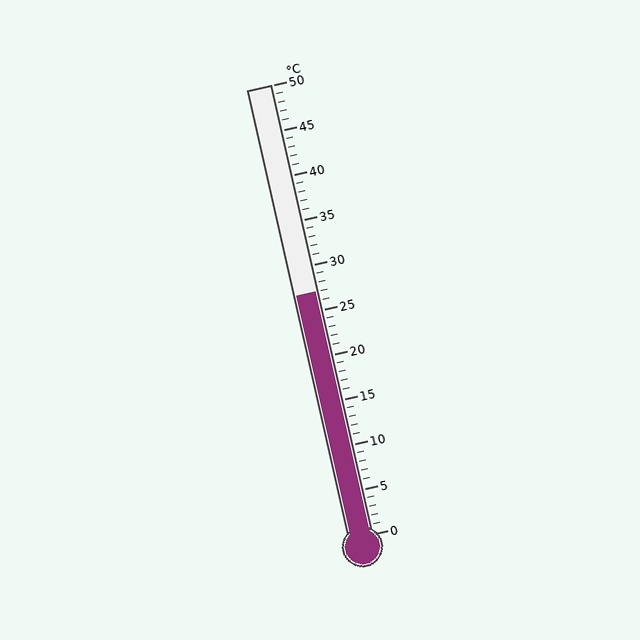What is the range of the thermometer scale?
The thermometer scale ranges from 0°C to 50°C.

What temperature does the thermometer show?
The thermometer shows approximately 27°C.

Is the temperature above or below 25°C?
The temperature is above 25°C.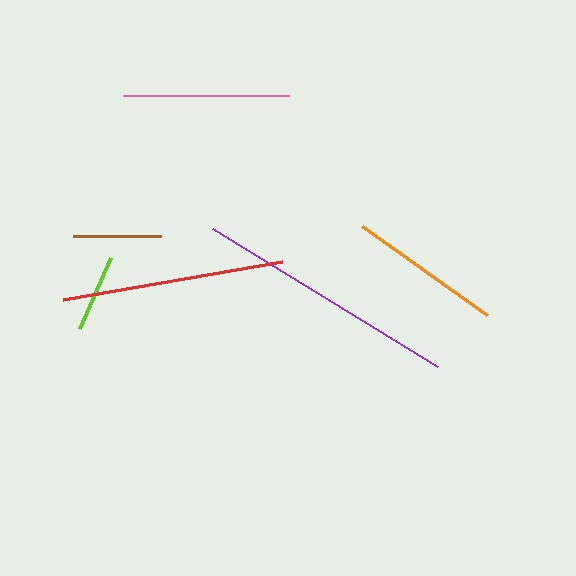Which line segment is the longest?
The purple line is the longest at approximately 265 pixels.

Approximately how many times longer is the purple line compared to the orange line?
The purple line is approximately 1.7 times the length of the orange line.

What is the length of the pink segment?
The pink segment is approximately 167 pixels long.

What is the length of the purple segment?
The purple segment is approximately 265 pixels long.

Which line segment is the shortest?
The lime line is the shortest at approximately 77 pixels.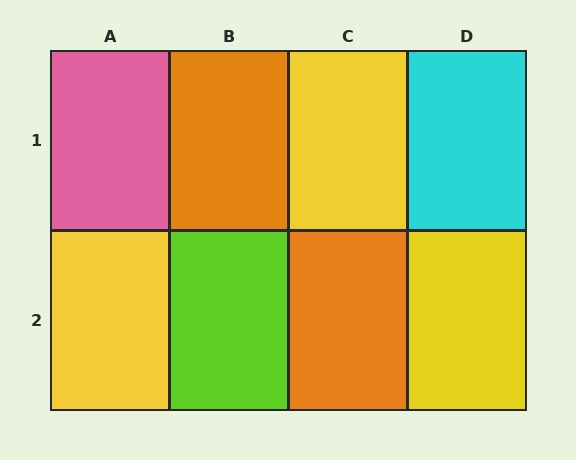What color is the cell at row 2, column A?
Yellow.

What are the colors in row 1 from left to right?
Pink, orange, yellow, cyan.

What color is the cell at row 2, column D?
Yellow.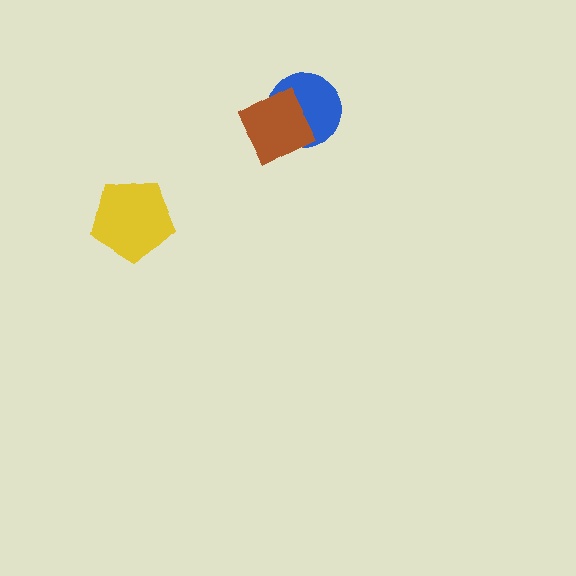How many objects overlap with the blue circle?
1 object overlaps with the blue circle.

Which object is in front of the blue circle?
The brown diamond is in front of the blue circle.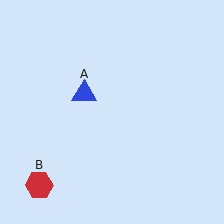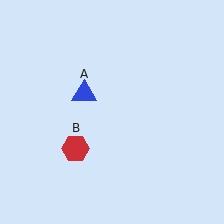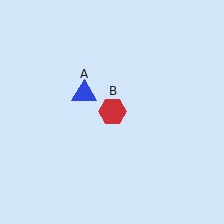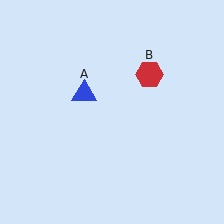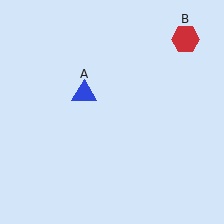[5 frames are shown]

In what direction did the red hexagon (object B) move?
The red hexagon (object B) moved up and to the right.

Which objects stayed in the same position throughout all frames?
Blue triangle (object A) remained stationary.